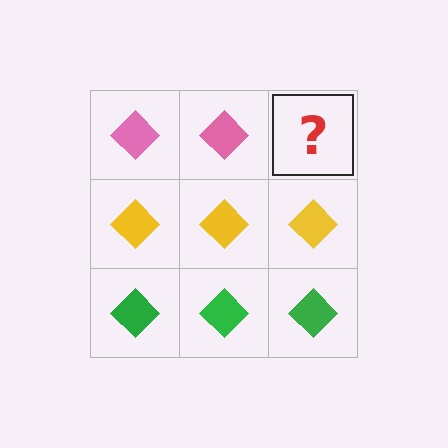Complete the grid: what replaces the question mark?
The question mark should be replaced with a pink diamond.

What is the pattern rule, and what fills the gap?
The rule is that each row has a consistent color. The gap should be filled with a pink diamond.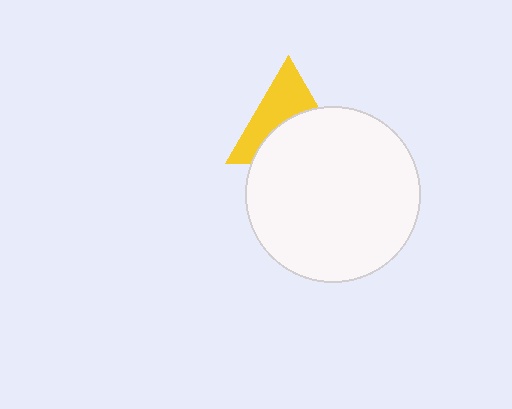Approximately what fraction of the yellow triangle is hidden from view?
Roughly 52% of the yellow triangle is hidden behind the white circle.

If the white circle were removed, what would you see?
You would see the complete yellow triangle.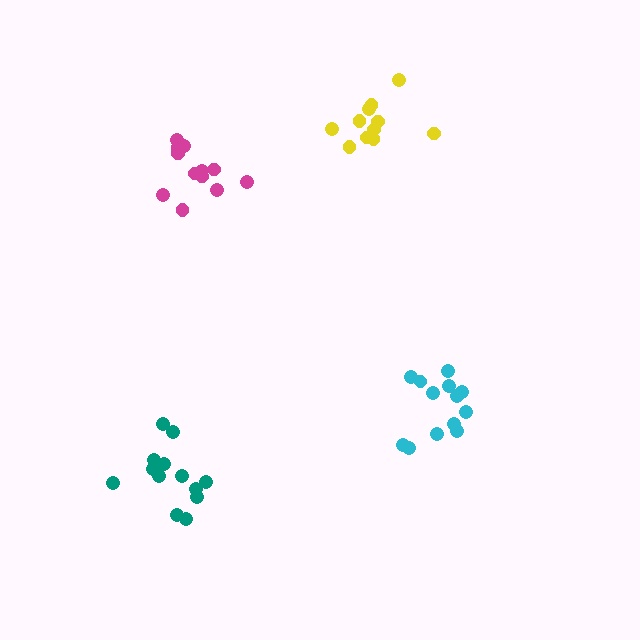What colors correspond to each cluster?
The clusters are colored: magenta, teal, cyan, yellow.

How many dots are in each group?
Group 1: 12 dots, Group 2: 13 dots, Group 3: 13 dots, Group 4: 11 dots (49 total).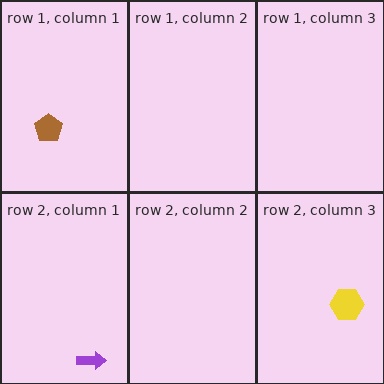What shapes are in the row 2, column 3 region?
The yellow hexagon.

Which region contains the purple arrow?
The row 2, column 1 region.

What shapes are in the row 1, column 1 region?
The brown pentagon.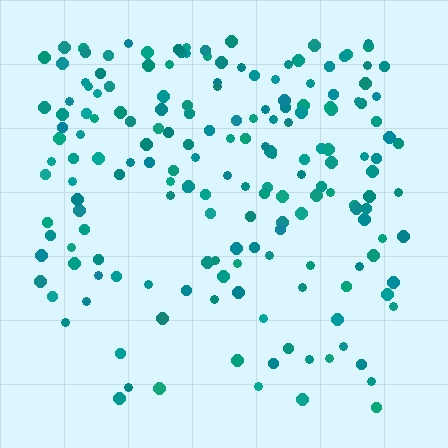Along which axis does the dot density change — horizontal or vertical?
Vertical.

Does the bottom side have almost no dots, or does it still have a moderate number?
Still a moderate number, just noticeably fewer than the top.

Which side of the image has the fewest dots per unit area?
The bottom.